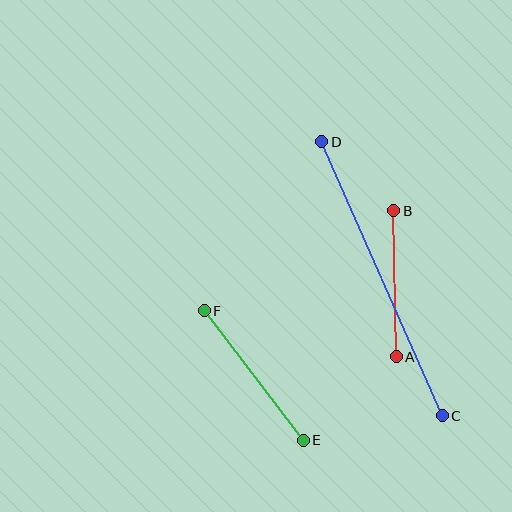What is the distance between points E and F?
The distance is approximately 163 pixels.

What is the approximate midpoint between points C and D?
The midpoint is at approximately (382, 279) pixels.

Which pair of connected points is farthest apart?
Points C and D are farthest apart.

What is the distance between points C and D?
The distance is approximately 299 pixels.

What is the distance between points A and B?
The distance is approximately 146 pixels.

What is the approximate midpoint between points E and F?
The midpoint is at approximately (254, 375) pixels.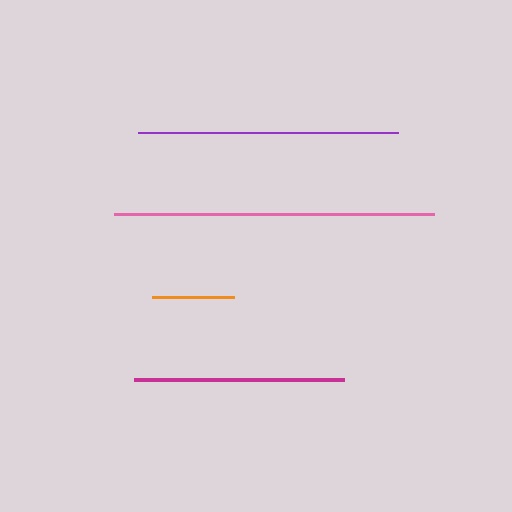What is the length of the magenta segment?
The magenta segment is approximately 211 pixels long.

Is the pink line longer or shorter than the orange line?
The pink line is longer than the orange line.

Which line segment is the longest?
The pink line is the longest at approximately 320 pixels.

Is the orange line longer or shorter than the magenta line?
The magenta line is longer than the orange line.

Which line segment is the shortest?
The orange line is the shortest at approximately 82 pixels.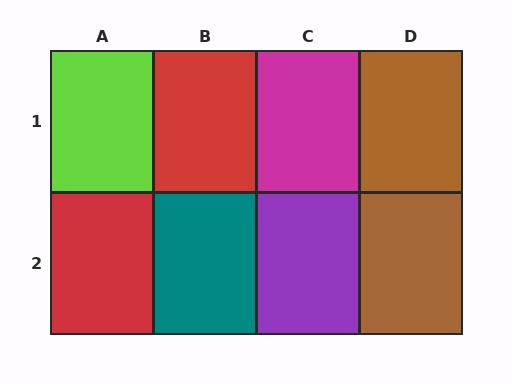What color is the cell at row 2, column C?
Purple.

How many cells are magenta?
1 cell is magenta.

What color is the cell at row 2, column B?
Teal.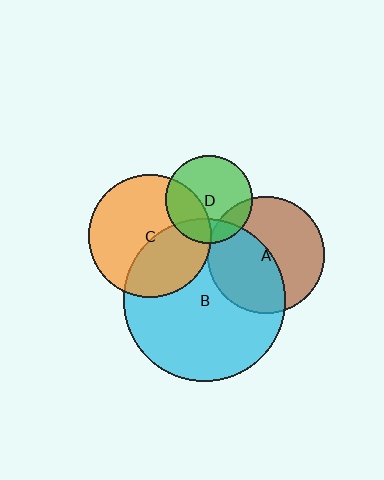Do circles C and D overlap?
Yes.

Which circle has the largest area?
Circle B (cyan).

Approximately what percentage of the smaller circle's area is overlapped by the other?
Approximately 30%.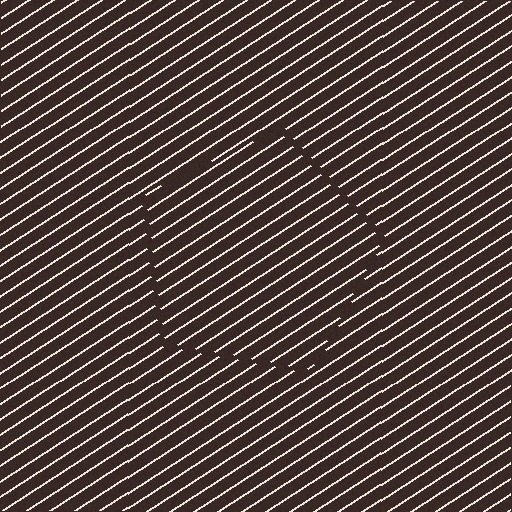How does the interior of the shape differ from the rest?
The interior of the shape contains the same grating, shifted by half a period — the contour is defined by the phase discontinuity where line-ends from the inner and outer gratings abut.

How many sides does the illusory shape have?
5 sides — the line-ends trace a pentagon.